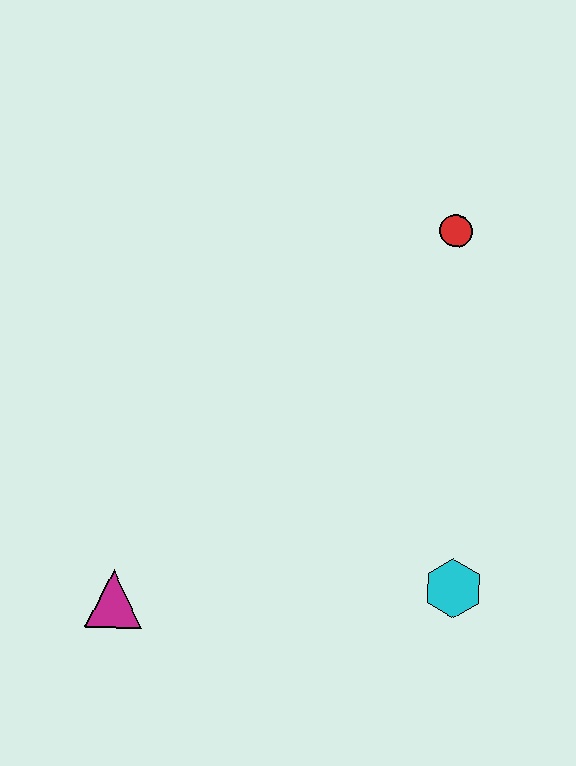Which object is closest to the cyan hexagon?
The magenta triangle is closest to the cyan hexagon.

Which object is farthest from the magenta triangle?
The red circle is farthest from the magenta triangle.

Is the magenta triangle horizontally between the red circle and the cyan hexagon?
No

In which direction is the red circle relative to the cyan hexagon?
The red circle is above the cyan hexagon.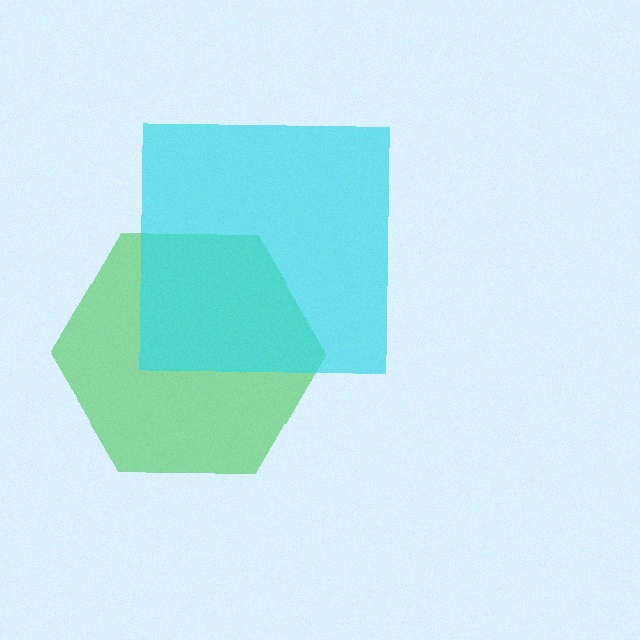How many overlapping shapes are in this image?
There are 2 overlapping shapes in the image.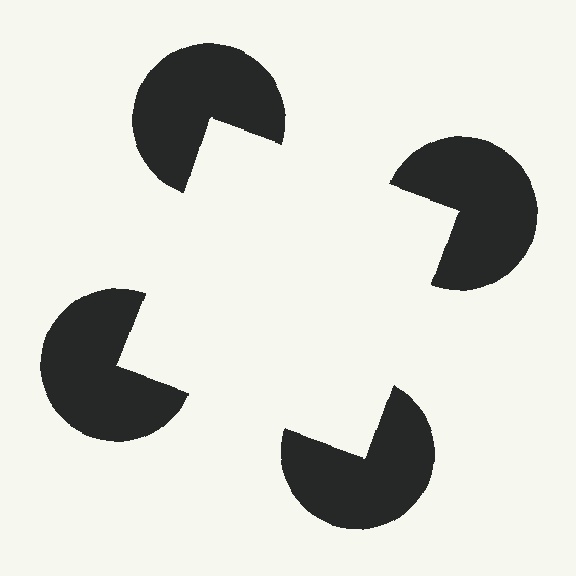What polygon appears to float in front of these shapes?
An illusory square — its edges are inferred from the aligned wedge cuts in the pac-man discs, not physically drawn.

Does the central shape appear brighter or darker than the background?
It typically appears slightly brighter than the background, even though no actual brightness change is drawn.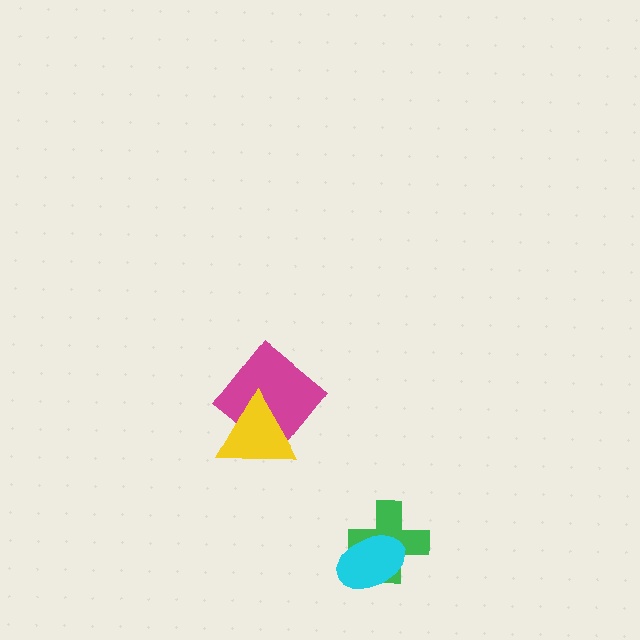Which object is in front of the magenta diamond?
The yellow triangle is in front of the magenta diamond.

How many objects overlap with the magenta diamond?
1 object overlaps with the magenta diamond.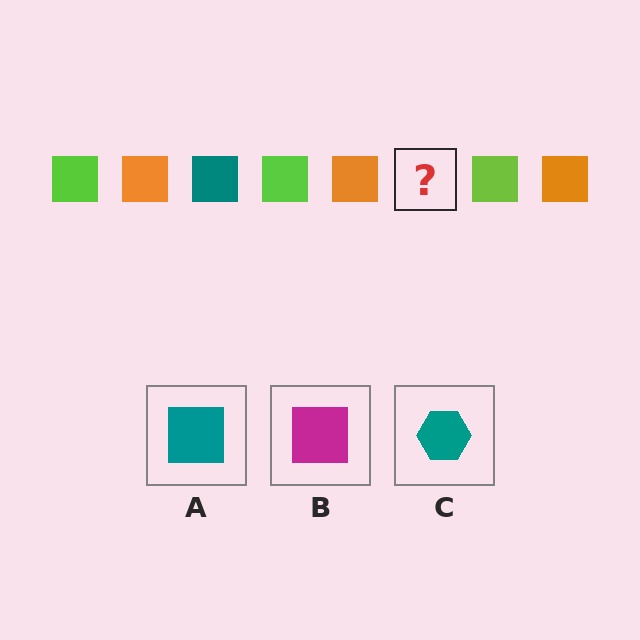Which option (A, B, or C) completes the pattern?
A.